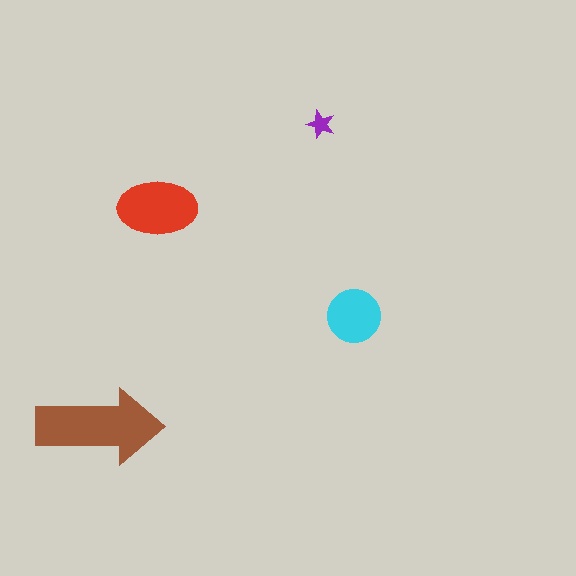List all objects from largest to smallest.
The brown arrow, the red ellipse, the cyan circle, the purple star.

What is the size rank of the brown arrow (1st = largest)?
1st.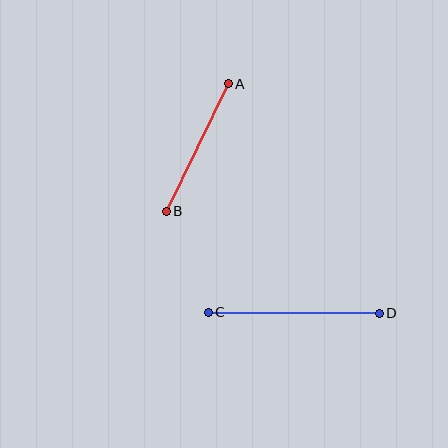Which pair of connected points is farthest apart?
Points C and D are farthest apart.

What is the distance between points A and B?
The distance is approximately 142 pixels.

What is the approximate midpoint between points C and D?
The midpoint is at approximately (294, 313) pixels.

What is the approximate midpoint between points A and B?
The midpoint is at approximately (197, 148) pixels.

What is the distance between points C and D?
The distance is approximately 171 pixels.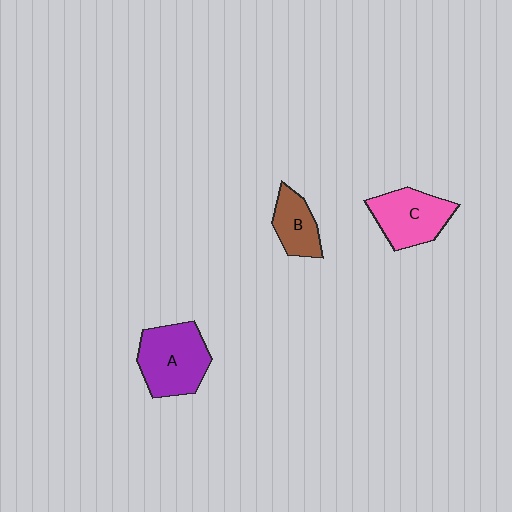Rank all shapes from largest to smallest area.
From largest to smallest: A (purple), C (pink), B (brown).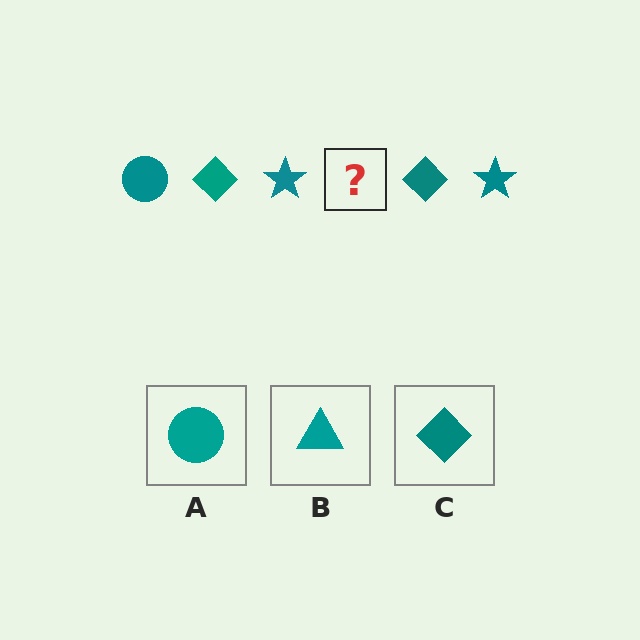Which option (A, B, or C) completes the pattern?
A.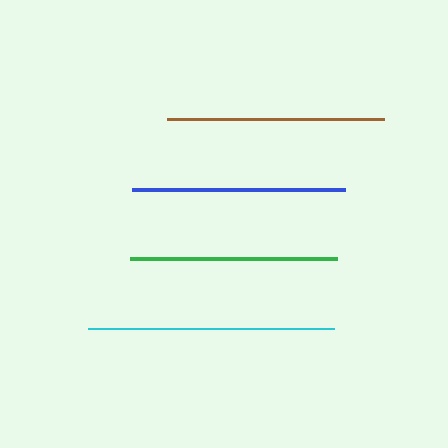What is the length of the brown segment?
The brown segment is approximately 217 pixels long.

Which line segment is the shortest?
The green line is the shortest at approximately 207 pixels.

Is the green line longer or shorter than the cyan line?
The cyan line is longer than the green line.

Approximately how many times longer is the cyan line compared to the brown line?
The cyan line is approximately 1.1 times the length of the brown line.